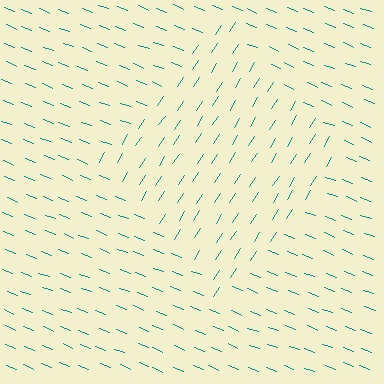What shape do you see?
I see a diamond.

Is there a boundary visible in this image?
Yes, there is a texture boundary formed by a change in line orientation.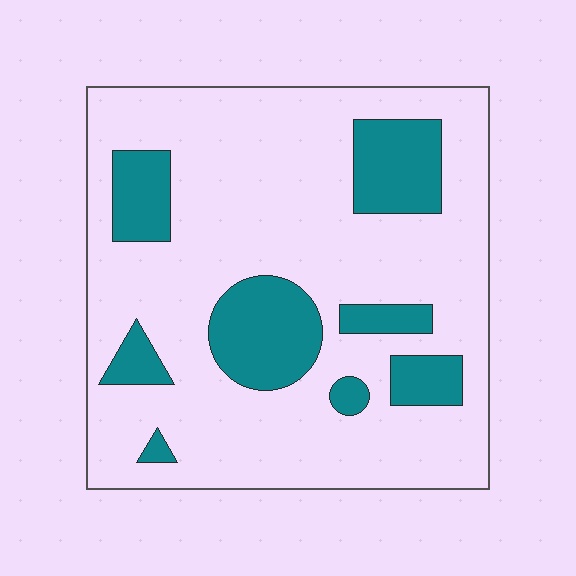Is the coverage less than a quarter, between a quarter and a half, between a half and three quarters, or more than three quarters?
Less than a quarter.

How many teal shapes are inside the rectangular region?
8.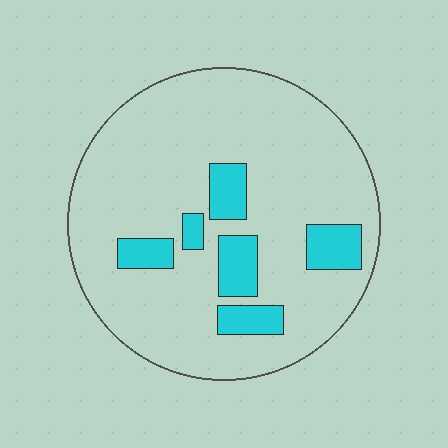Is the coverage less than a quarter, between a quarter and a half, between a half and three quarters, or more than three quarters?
Less than a quarter.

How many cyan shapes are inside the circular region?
6.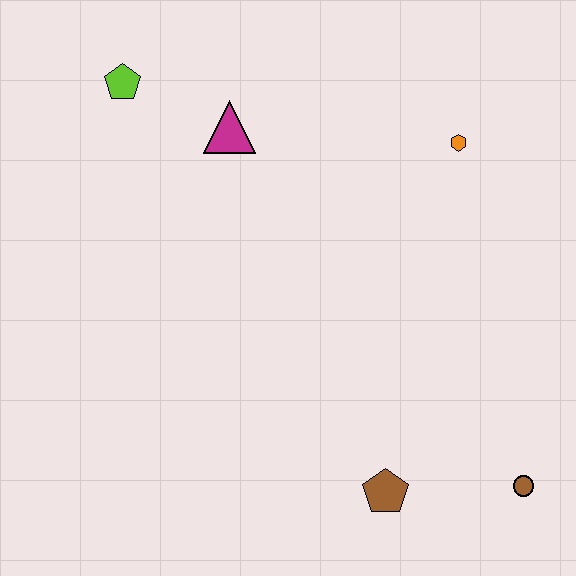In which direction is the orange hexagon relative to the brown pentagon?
The orange hexagon is above the brown pentagon.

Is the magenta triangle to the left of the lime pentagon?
No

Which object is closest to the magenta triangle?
The lime pentagon is closest to the magenta triangle.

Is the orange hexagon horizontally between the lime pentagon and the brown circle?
Yes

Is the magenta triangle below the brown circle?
No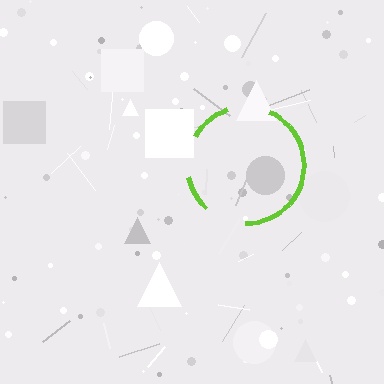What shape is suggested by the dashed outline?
The dashed outline suggests a circle.